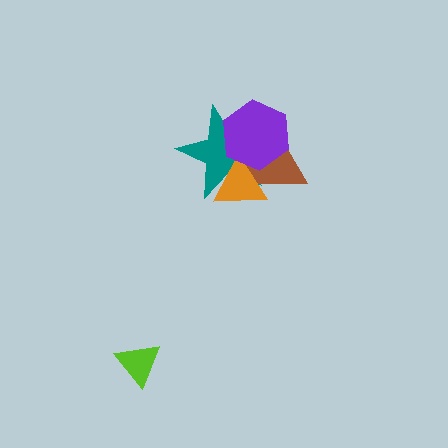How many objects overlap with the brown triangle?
3 objects overlap with the brown triangle.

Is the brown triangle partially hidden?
Yes, it is partially covered by another shape.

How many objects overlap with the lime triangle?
0 objects overlap with the lime triangle.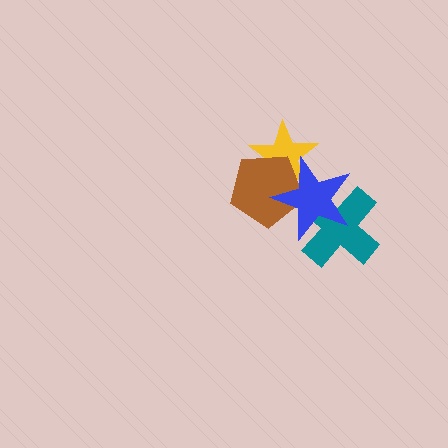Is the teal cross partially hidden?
Yes, it is partially covered by another shape.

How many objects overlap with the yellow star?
2 objects overlap with the yellow star.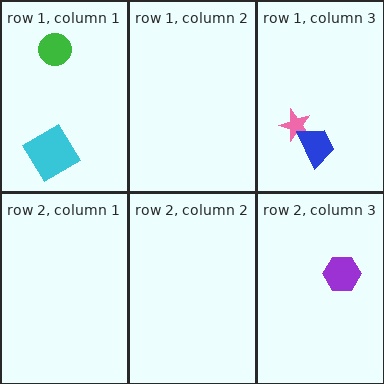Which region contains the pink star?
The row 1, column 3 region.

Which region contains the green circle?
The row 1, column 1 region.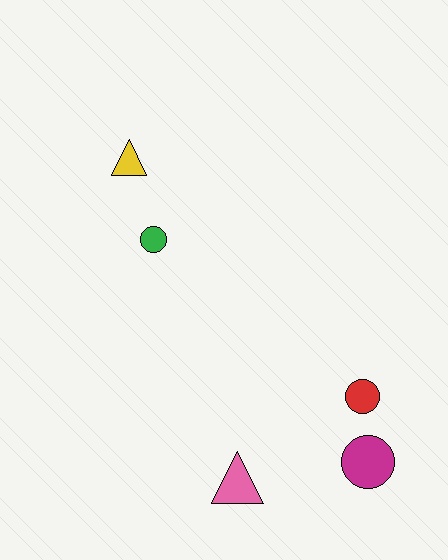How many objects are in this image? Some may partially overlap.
There are 5 objects.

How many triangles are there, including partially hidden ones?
There are 2 triangles.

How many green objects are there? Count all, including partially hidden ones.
There is 1 green object.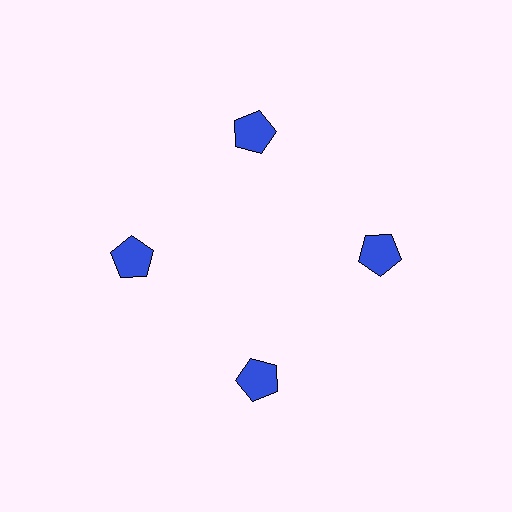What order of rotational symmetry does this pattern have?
This pattern has 4-fold rotational symmetry.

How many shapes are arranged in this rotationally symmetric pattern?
There are 4 shapes, arranged in 4 groups of 1.